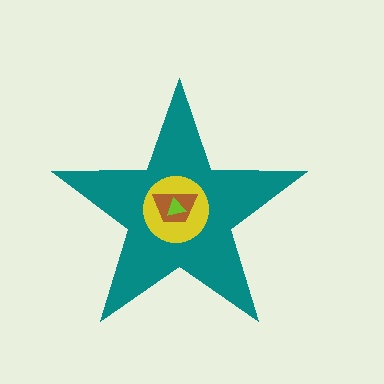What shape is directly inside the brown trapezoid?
The lime triangle.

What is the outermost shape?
The teal star.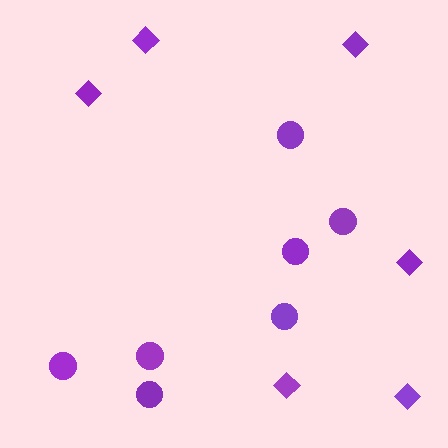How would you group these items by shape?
There are 2 groups: one group of circles (7) and one group of diamonds (6).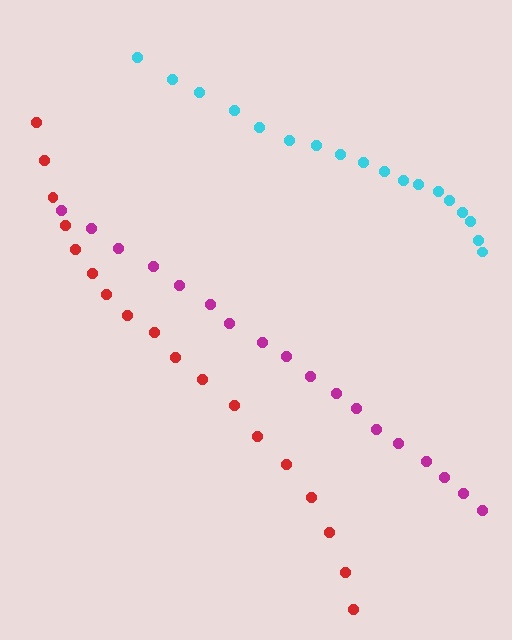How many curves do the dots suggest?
There are 3 distinct paths.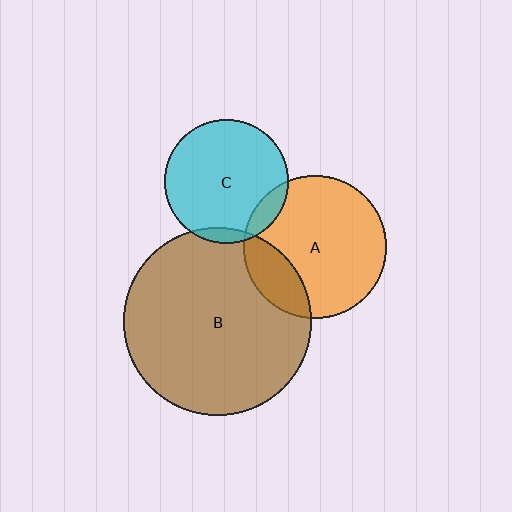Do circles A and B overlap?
Yes.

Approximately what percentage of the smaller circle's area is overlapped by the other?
Approximately 20%.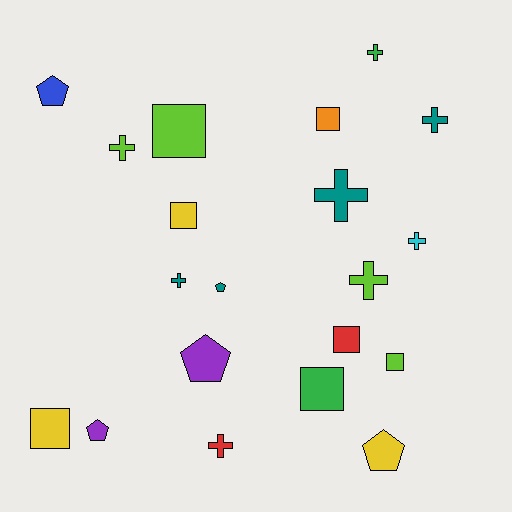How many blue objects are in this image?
There is 1 blue object.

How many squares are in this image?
There are 7 squares.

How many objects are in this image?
There are 20 objects.